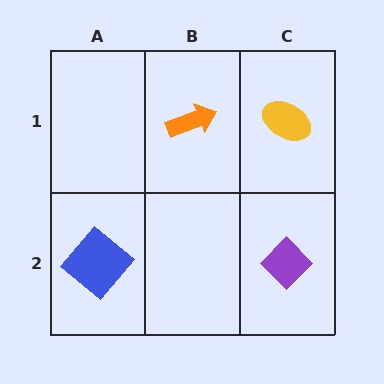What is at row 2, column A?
A blue diamond.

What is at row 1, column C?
A yellow ellipse.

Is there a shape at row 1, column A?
No, that cell is empty.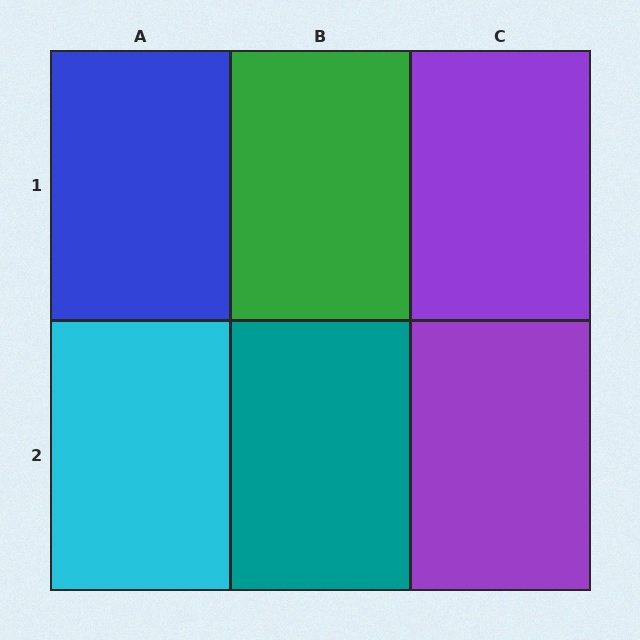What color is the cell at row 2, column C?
Purple.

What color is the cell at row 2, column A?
Cyan.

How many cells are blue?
1 cell is blue.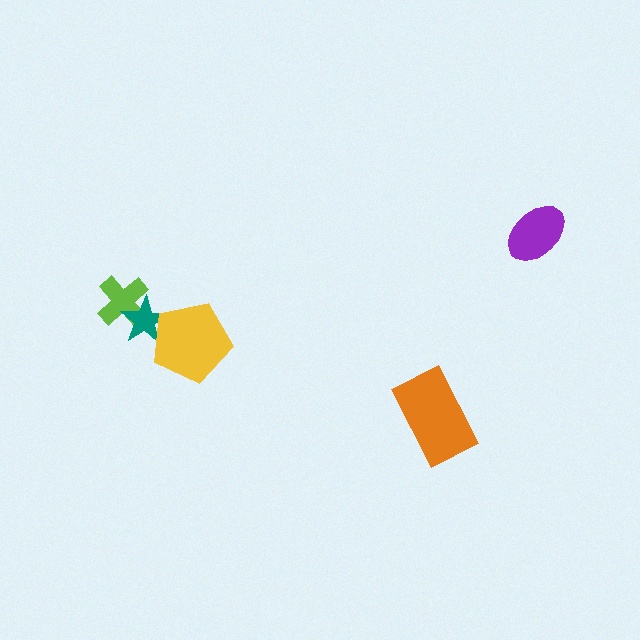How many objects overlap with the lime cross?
1 object overlaps with the lime cross.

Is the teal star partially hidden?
Yes, it is partially covered by another shape.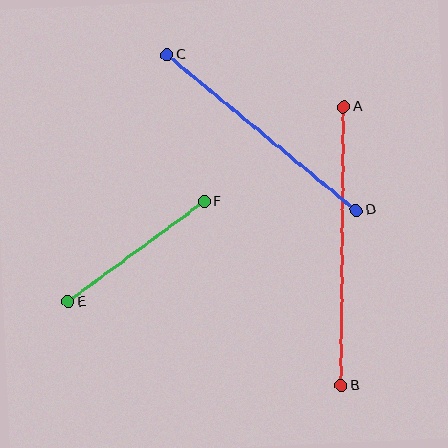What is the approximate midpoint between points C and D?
The midpoint is at approximately (262, 133) pixels.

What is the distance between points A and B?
The distance is approximately 279 pixels.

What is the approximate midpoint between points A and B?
The midpoint is at approximately (342, 246) pixels.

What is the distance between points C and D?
The distance is approximately 245 pixels.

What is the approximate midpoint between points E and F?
The midpoint is at approximately (136, 252) pixels.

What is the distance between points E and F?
The distance is approximately 169 pixels.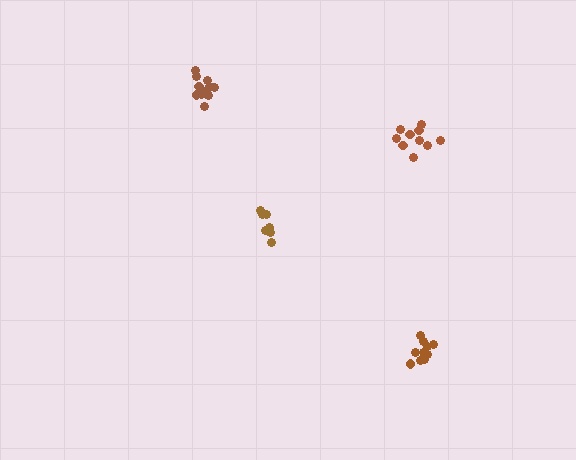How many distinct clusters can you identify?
There are 4 distinct clusters.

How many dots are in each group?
Group 1: 12 dots, Group 2: 10 dots, Group 3: 7 dots, Group 4: 10 dots (39 total).